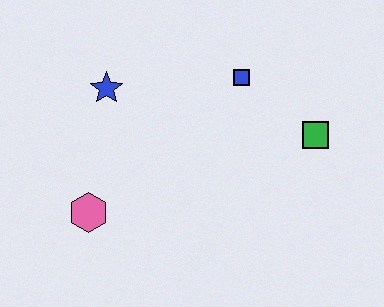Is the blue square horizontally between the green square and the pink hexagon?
Yes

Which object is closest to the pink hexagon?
The blue star is closest to the pink hexagon.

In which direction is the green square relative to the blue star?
The green square is to the right of the blue star.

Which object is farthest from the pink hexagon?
The green square is farthest from the pink hexagon.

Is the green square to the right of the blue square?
Yes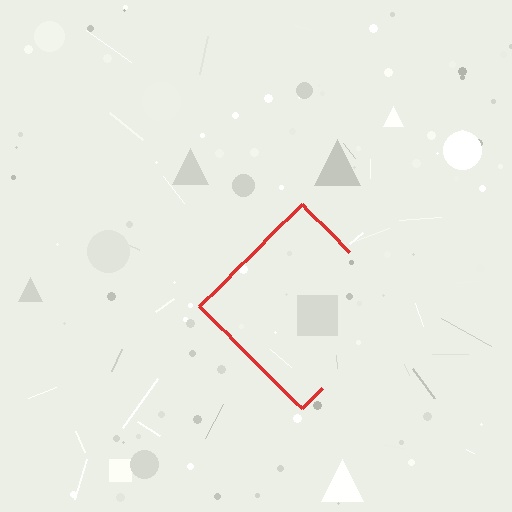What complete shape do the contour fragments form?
The contour fragments form a diamond.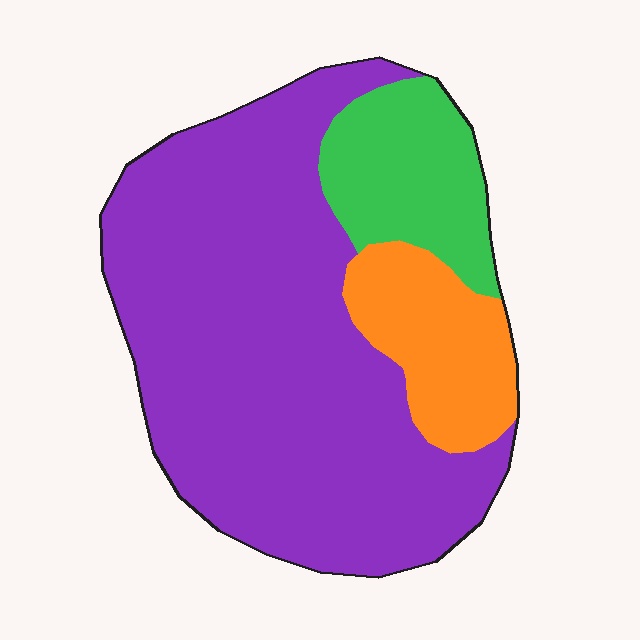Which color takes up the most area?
Purple, at roughly 70%.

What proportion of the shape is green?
Green covers about 15% of the shape.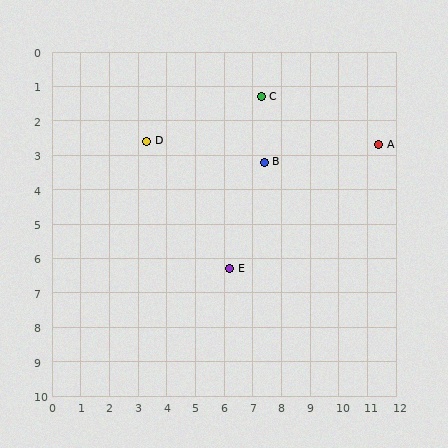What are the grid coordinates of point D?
Point D is at approximately (3.3, 2.6).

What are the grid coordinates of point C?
Point C is at approximately (7.3, 1.3).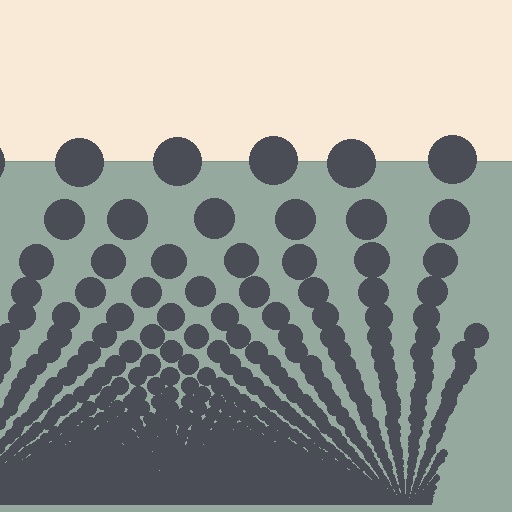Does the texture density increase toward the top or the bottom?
Density increases toward the bottom.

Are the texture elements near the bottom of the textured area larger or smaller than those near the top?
Smaller. The gradient is inverted — elements near the bottom are smaller and denser.